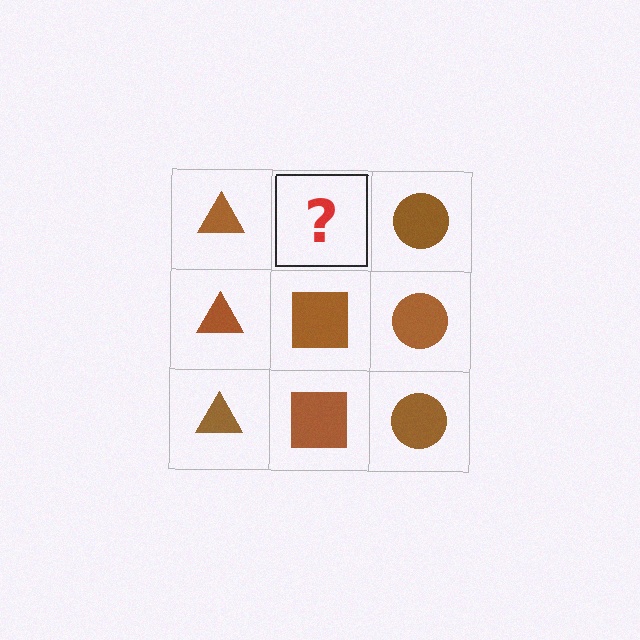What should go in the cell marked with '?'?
The missing cell should contain a brown square.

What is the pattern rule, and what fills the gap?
The rule is that each column has a consistent shape. The gap should be filled with a brown square.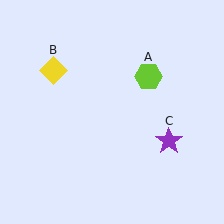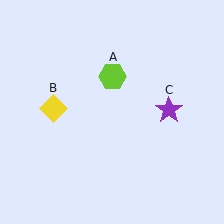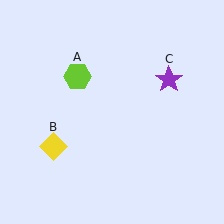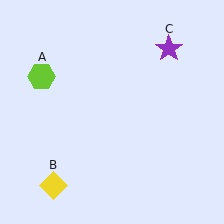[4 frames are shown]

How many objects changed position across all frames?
3 objects changed position: lime hexagon (object A), yellow diamond (object B), purple star (object C).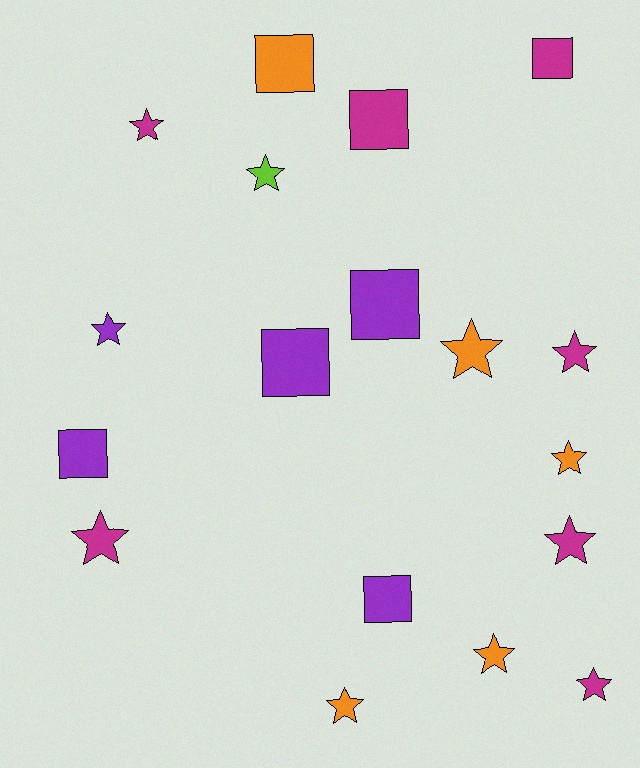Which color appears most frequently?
Magenta, with 7 objects.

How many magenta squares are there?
There are 2 magenta squares.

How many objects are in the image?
There are 18 objects.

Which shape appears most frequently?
Star, with 11 objects.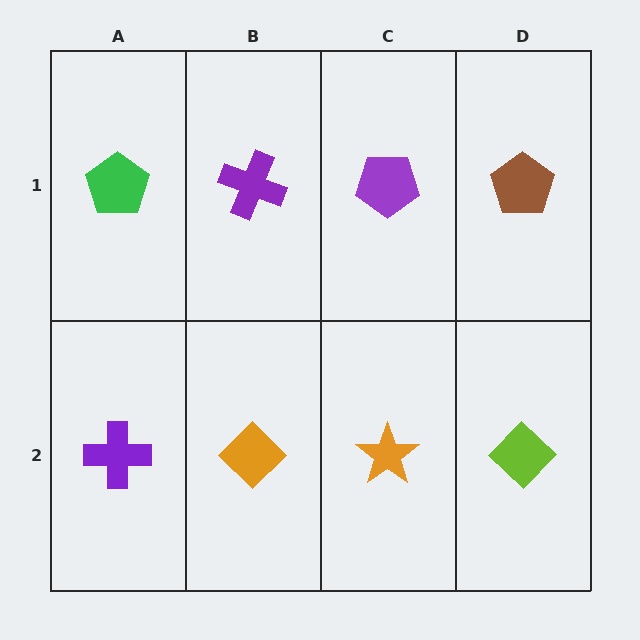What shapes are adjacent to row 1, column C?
An orange star (row 2, column C), a purple cross (row 1, column B), a brown pentagon (row 1, column D).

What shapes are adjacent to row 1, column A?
A purple cross (row 2, column A), a purple cross (row 1, column B).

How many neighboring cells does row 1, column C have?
3.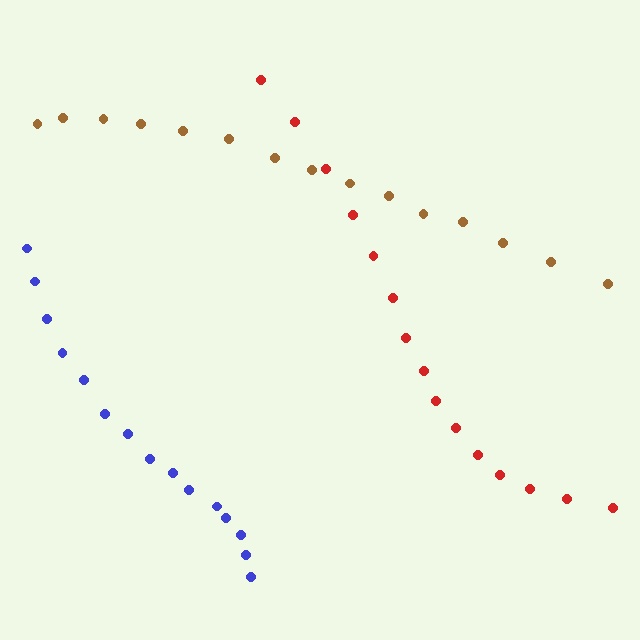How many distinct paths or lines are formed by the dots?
There are 3 distinct paths.